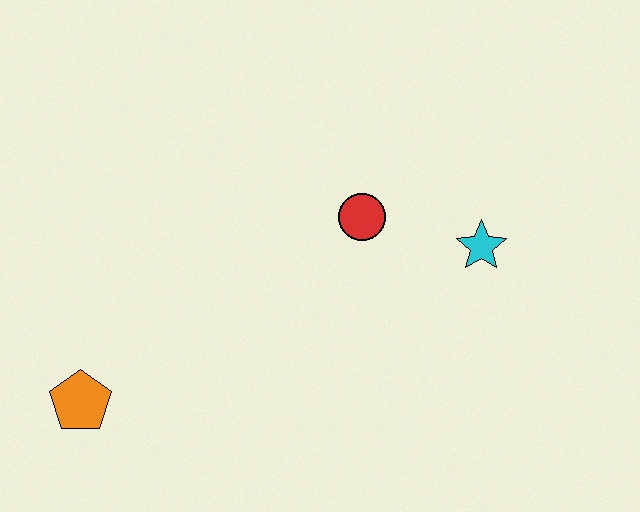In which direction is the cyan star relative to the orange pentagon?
The cyan star is to the right of the orange pentagon.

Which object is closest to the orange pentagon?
The red circle is closest to the orange pentagon.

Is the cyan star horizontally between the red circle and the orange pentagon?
No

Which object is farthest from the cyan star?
The orange pentagon is farthest from the cyan star.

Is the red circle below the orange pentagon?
No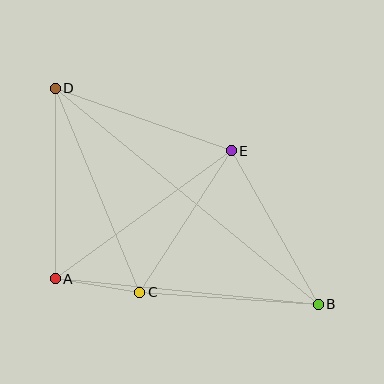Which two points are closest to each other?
Points A and C are closest to each other.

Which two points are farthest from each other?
Points B and D are farthest from each other.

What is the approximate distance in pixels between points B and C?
The distance between B and C is approximately 179 pixels.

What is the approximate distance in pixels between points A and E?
The distance between A and E is approximately 218 pixels.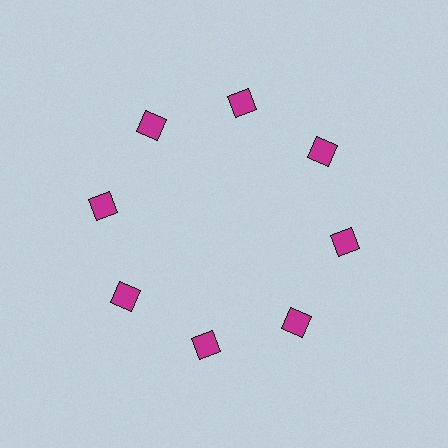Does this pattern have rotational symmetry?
Yes, this pattern has 8-fold rotational symmetry. It looks the same after rotating 45 degrees around the center.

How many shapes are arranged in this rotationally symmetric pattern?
There are 8 shapes, arranged in 8 groups of 1.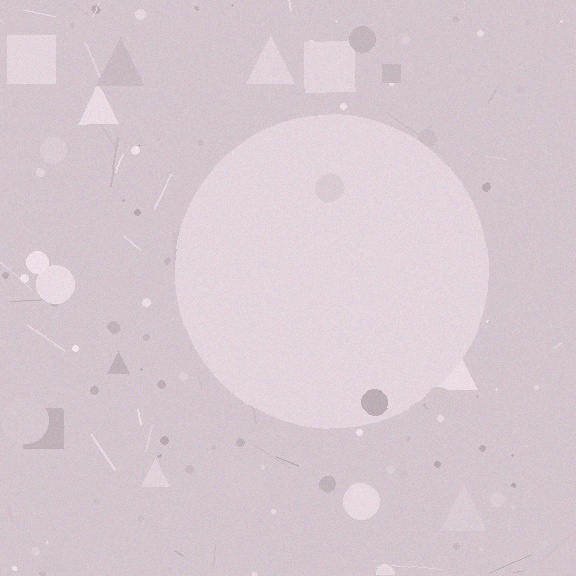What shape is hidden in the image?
A circle is hidden in the image.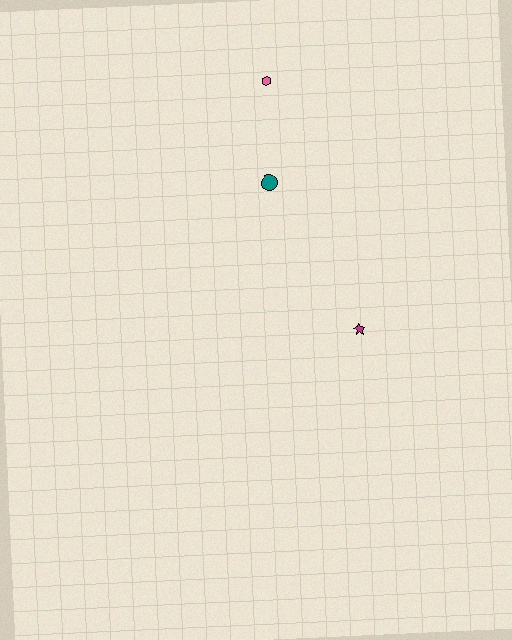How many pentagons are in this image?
There are no pentagons.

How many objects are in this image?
There are 3 objects.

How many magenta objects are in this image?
There is 1 magenta object.